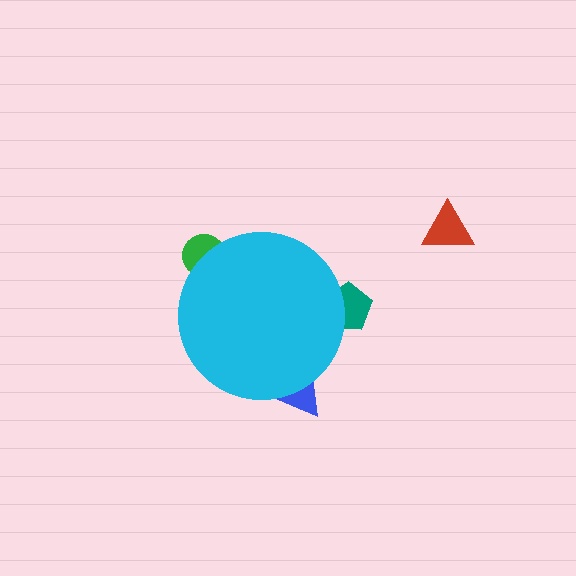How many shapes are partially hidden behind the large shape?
3 shapes are partially hidden.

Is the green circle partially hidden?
Yes, the green circle is partially hidden behind the cyan circle.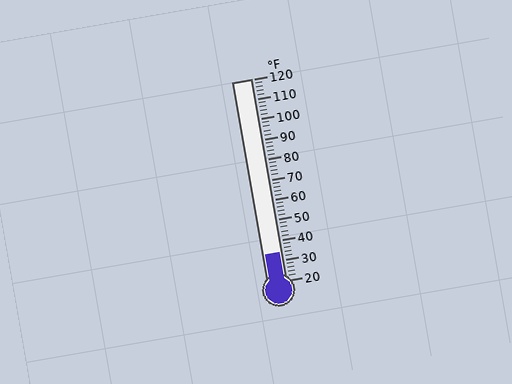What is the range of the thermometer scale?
The thermometer scale ranges from 20°F to 120°F.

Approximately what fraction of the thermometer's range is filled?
The thermometer is filled to approximately 15% of its range.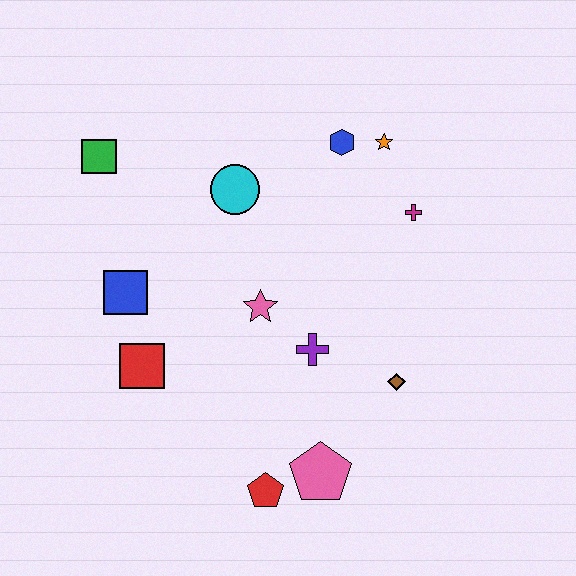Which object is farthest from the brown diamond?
The green square is farthest from the brown diamond.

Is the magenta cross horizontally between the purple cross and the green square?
No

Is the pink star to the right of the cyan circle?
Yes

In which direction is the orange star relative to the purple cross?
The orange star is above the purple cross.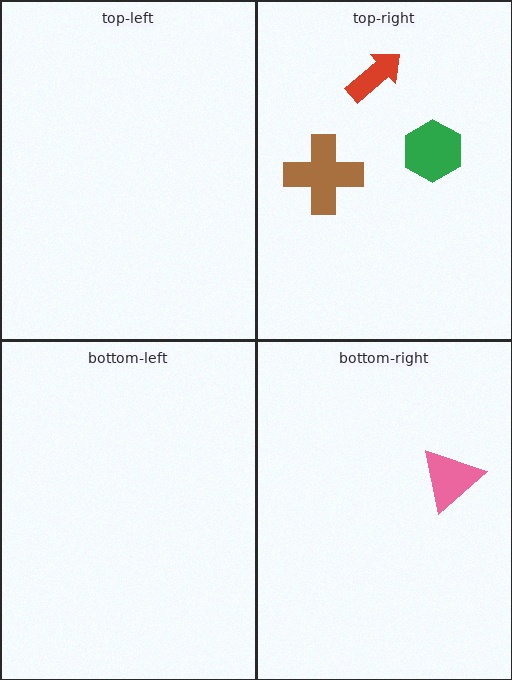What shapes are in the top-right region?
The red arrow, the green hexagon, the brown cross.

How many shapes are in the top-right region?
3.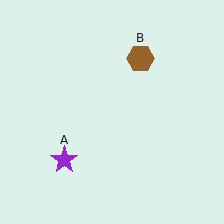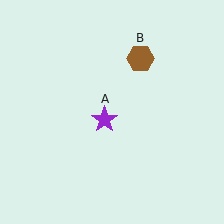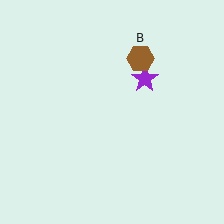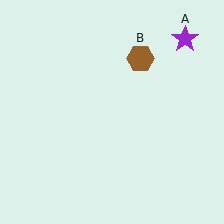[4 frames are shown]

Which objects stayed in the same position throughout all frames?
Brown hexagon (object B) remained stationary.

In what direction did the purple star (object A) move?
The purple star (object A) moved up and to the right.